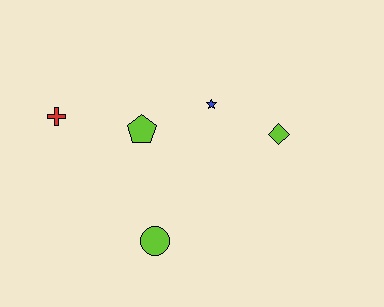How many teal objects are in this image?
There are no teal objects.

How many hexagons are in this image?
There are no hexagons.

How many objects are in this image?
There are 5 objects.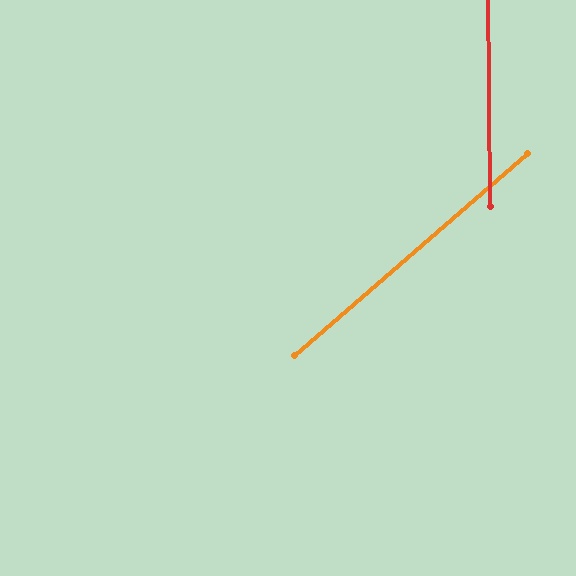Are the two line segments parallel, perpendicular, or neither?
Neither parallel nor perpendicular — they differ by about 50°.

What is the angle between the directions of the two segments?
Approximately 50 degrees.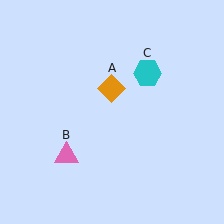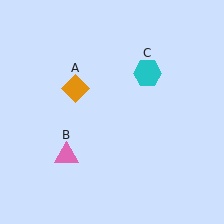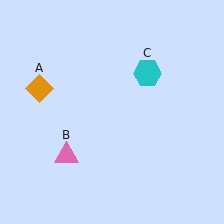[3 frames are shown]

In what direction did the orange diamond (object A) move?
The orange diamond (object A) moved left.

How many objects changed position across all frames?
1 object changed position: orange diamond (object A).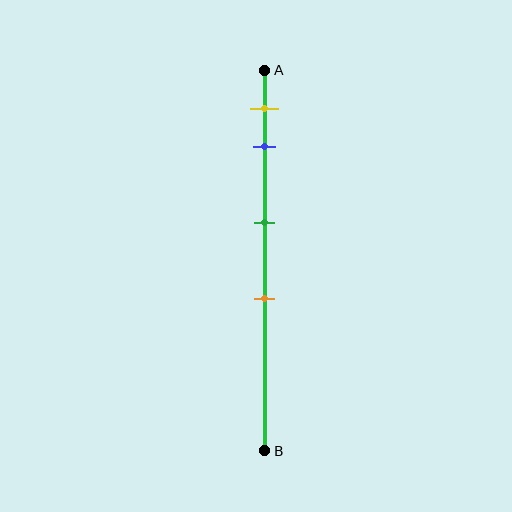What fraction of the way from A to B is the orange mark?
The orange mark is approximately 60% (0.6) of the way from A to B.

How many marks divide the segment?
There are 4 marks dividing the segment.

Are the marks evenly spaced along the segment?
No, the marks are not evenly spaced.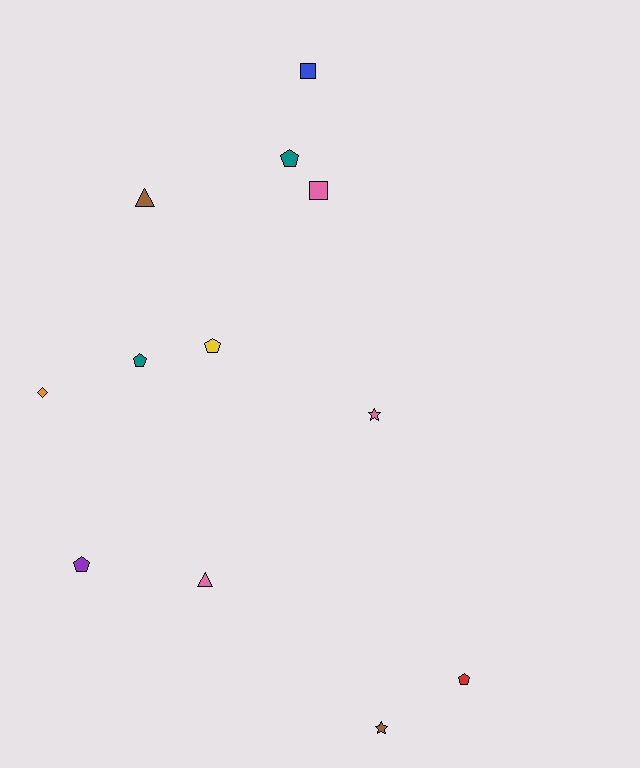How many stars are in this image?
There are 2 stars.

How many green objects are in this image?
There are no green objects.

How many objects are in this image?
There are 12 objects.